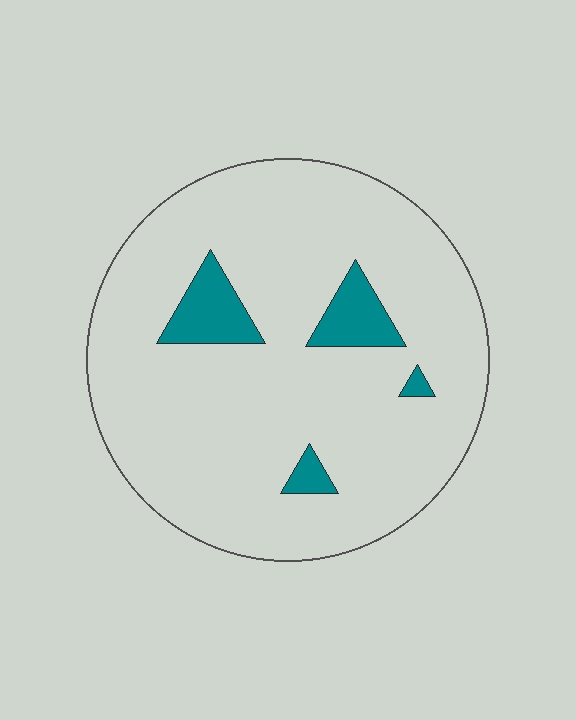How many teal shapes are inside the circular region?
4.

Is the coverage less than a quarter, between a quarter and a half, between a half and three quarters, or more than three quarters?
Less than a quarter.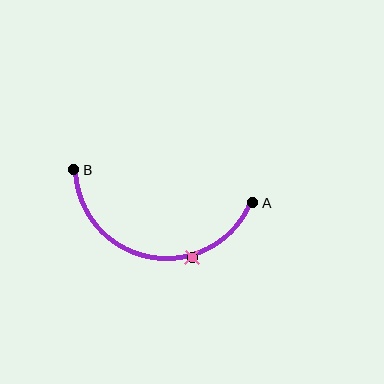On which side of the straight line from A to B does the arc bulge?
The arc bulges below the straight line connecting A and B.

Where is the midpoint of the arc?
The arc midpoint is the point on the curve farthest from the straight line joining A and B. It sits below that line.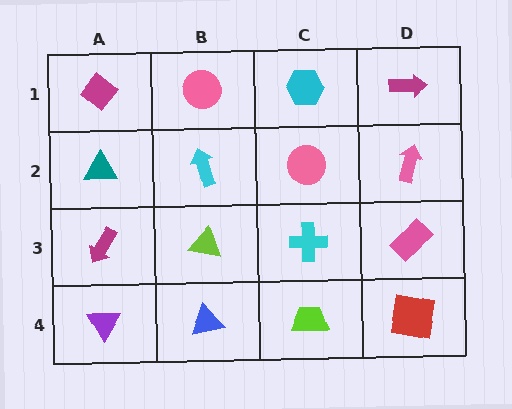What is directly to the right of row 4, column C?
A red square.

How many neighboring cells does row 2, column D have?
3.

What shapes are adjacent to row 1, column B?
A cyan arrow (row 2, column B), a magenta diamond (row 1, column A), a cyan hexagon (row 1, column C).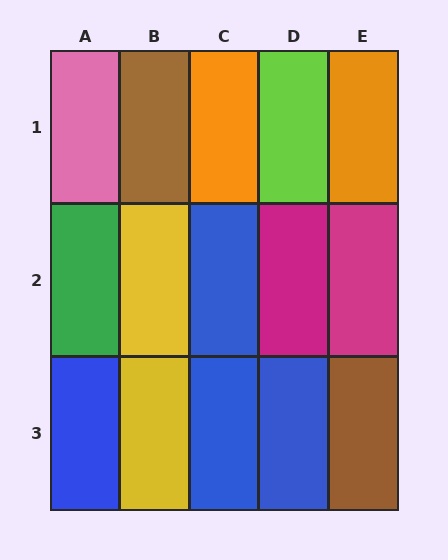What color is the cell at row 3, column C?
Blue.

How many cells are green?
1 cell is green.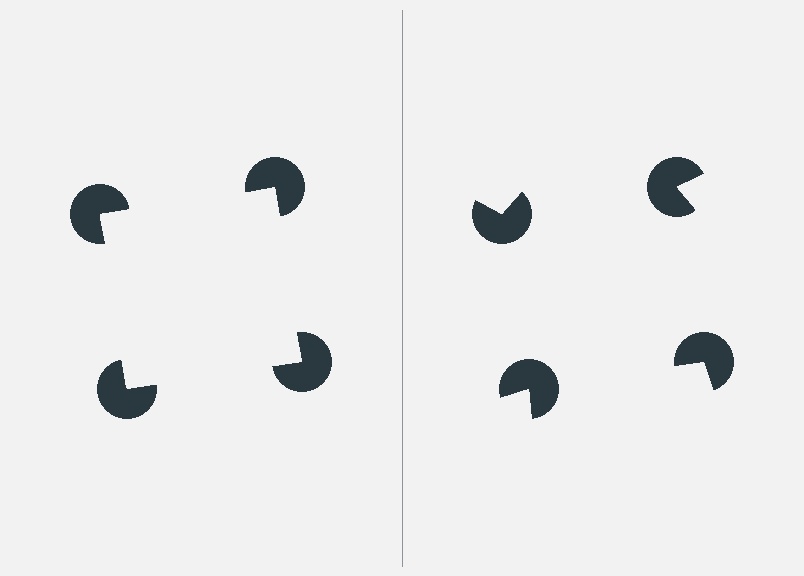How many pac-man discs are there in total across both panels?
8 — 4 on each side.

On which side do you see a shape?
An illusory square appears on the left side. On the right side the wedge cuts are rotated, so no coherent shape forms.